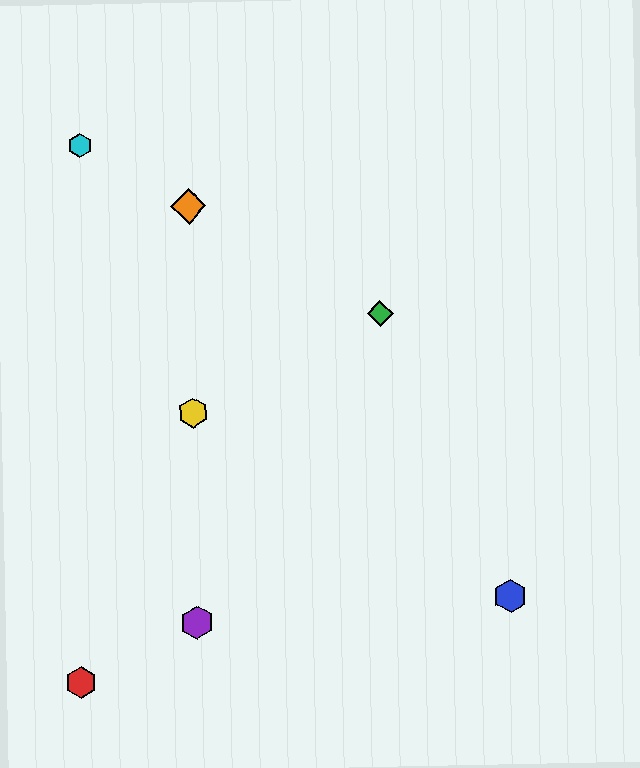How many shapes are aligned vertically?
3 shapes (the yellow hexagon, the purple hexagon, the orange diamond) are aligned vertically.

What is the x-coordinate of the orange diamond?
The orange diamond is at x≈189.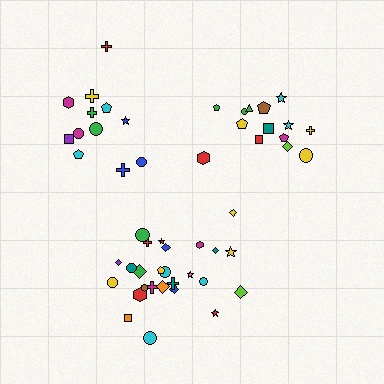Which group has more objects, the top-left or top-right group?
The top-right group.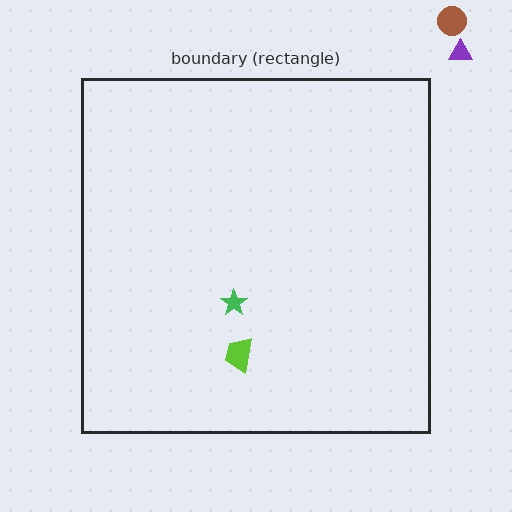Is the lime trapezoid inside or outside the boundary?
Inside.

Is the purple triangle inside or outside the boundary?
Outside.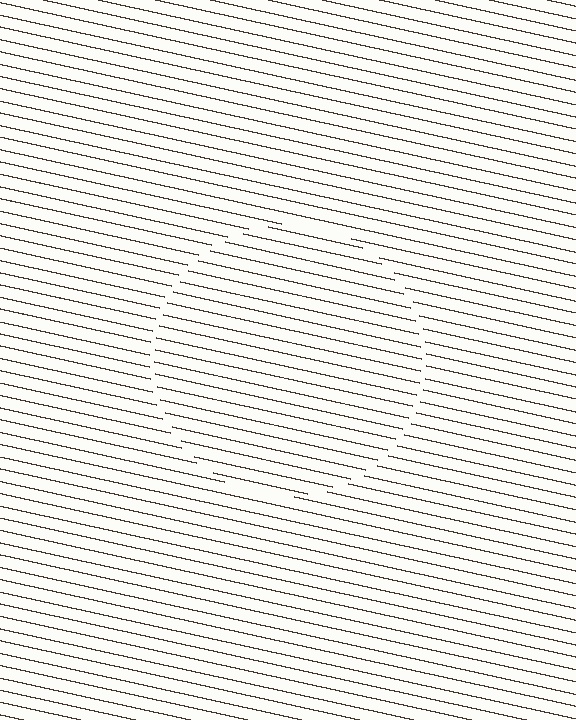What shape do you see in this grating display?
An illusory circle. The interior of the shape contains the same grating, shifted by half a period — the contour is defined by the phase discontinuity where line-ends from the inner and outer gratings abut.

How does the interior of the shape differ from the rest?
The interior of the shape contains the same grating, shifted by half a period — the contour is defined by the phase discontinuity where line-ends from the inner and outer gratings abut.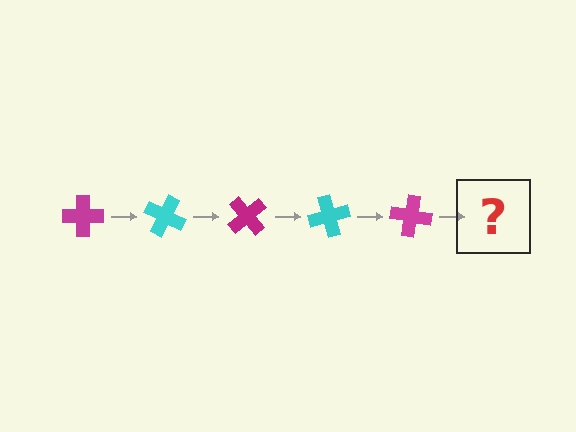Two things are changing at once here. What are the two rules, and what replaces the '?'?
The two rules are that it rotates 25 degrees each step and the color cycles through magenta and cyan. The '?' should be a cyan cross, rotated 125 degrees from the start.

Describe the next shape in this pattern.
It should be a cyan cross, rotated 125 degrees from the start.